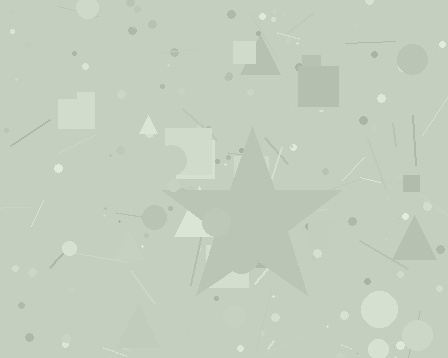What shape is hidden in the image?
A star is hidden in the image.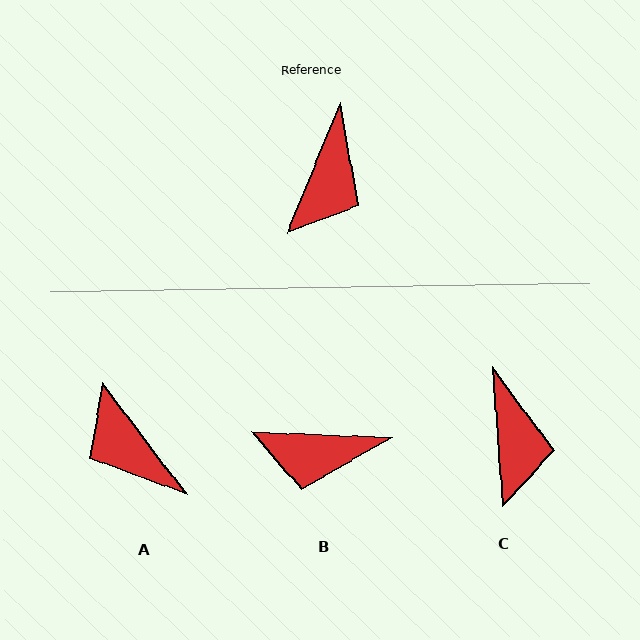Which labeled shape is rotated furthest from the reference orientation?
A, about 120 degrees away.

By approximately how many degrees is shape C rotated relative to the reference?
Approximately 27 degrees counter-clockwise.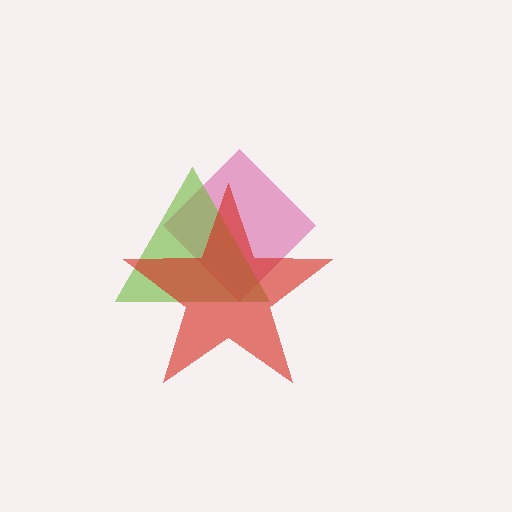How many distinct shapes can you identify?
There are 3 distinct shapes: a pink diamond, a lime triangle, a red star.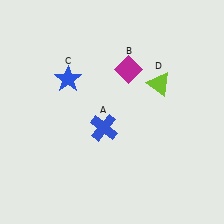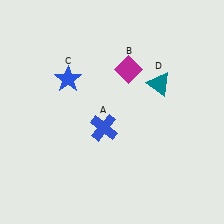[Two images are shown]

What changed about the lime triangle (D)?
In Image 1, D is lime. In Image 2, it changed to teal.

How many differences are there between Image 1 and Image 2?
There is 1 difference between the two images.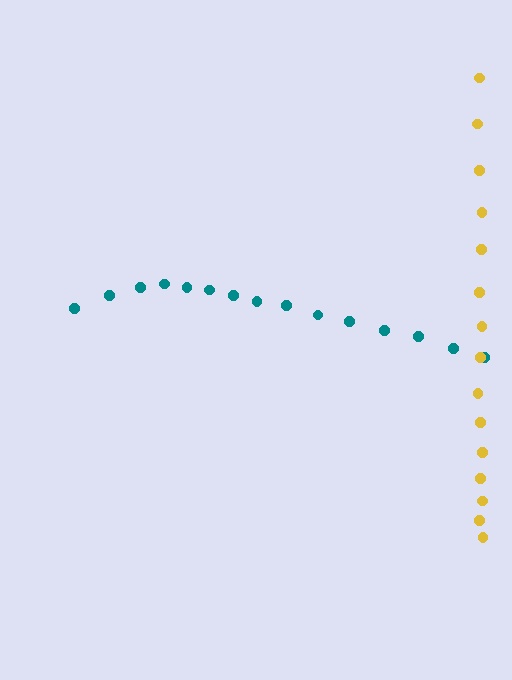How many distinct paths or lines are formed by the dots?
There are 2 distinct paths.